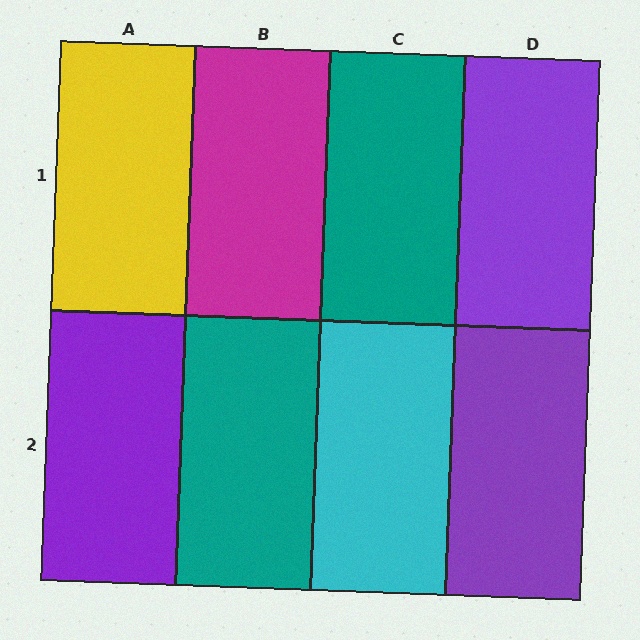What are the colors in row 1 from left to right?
Yellow, magenta, teal, purple.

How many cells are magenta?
1 cell is magenta.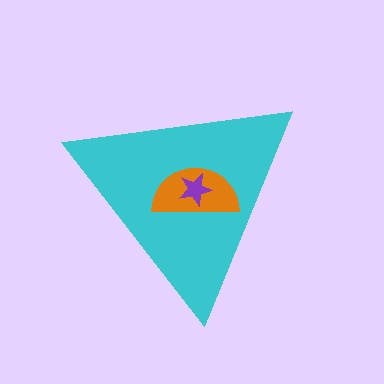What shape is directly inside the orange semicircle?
The purple star.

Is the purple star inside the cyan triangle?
Yes.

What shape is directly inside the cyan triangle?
The orange semicircle.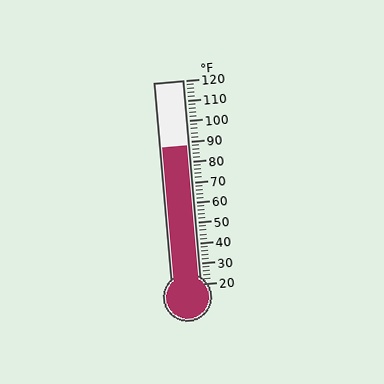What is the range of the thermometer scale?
The thermometer scale ranges from 20°F to 120°F.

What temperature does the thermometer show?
The thermometer shows approximately 88°F.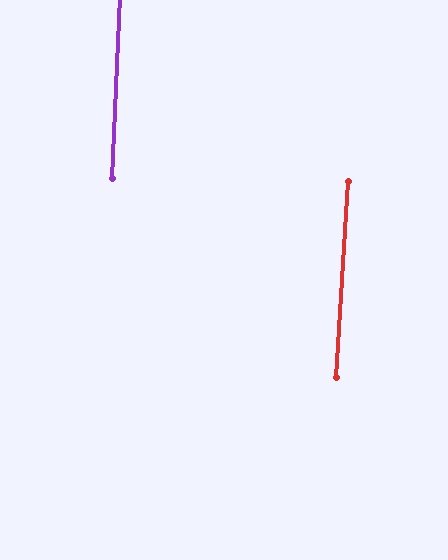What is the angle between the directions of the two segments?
Approximately 1 degree.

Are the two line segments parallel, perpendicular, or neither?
Parallel — their directions differ by only 0.8°.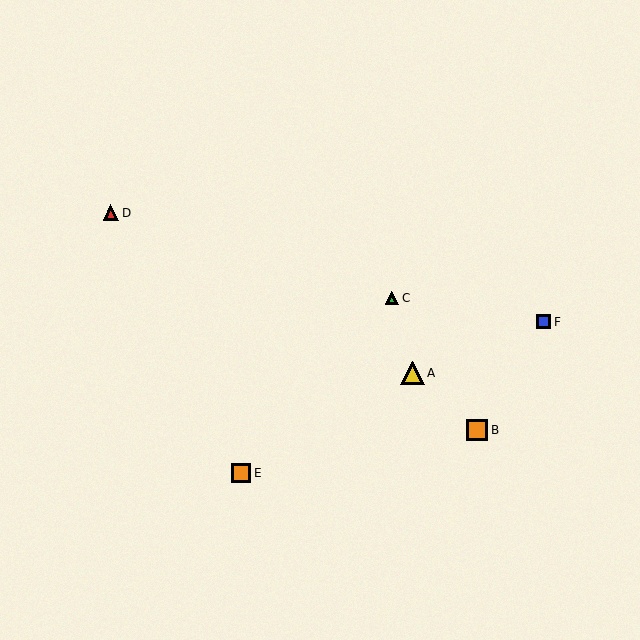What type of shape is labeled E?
Shape E is an orange square.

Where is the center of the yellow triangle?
The center of the yellow triangle is at (413, 373).